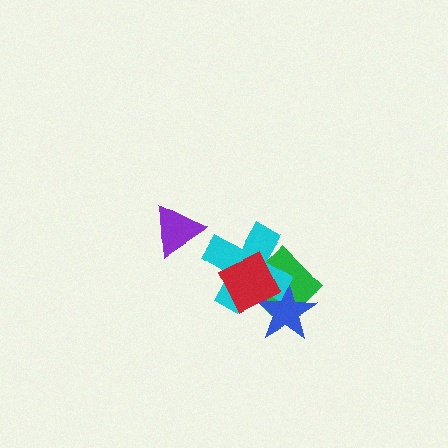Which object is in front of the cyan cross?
The red diamond is in front of the cyan cross.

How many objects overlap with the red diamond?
3 objects overlap with the red diamond.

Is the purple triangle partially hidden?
No, no other shape covers it.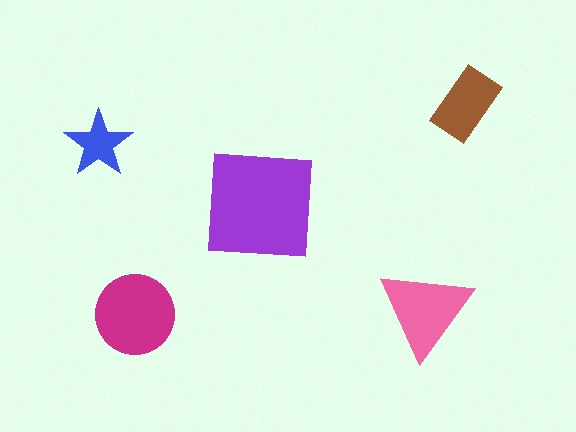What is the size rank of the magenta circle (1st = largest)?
2nd.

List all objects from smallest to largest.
The blue star, the brown rectangle, the pink triangle, the magenta circle, the purple square.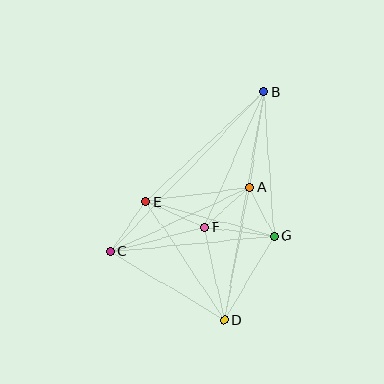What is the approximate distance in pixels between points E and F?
The distance between E and F is approximately 64 pixels.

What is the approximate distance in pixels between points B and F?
The distance between B and F is approximately 148 pixels.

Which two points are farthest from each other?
Points B and D are farthest from each other.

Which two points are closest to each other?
Points A and G are closest to each other.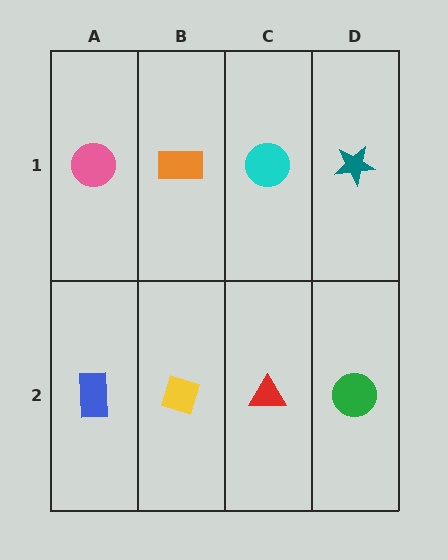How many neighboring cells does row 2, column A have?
2.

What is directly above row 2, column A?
A pink circle.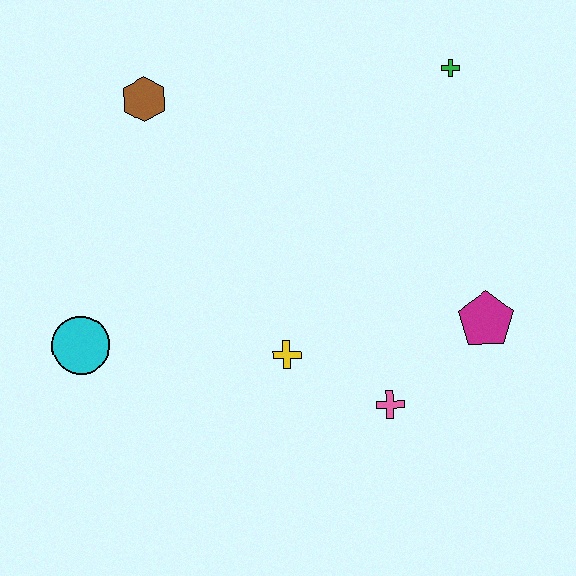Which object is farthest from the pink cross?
The brown hexagon is farthest from the pink cross.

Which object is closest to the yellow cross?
The pink cross is closest to the yellow cross.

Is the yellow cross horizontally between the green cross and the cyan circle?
Yes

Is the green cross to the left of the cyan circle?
No